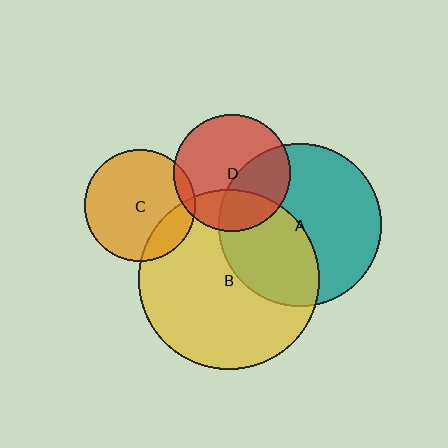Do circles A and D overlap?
Yes.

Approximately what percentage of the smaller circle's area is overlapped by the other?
Approximately 40%.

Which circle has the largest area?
Circle B (yellow).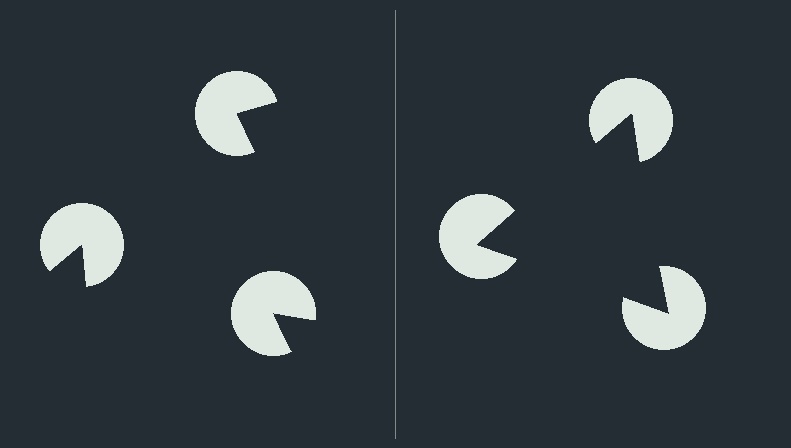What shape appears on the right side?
An illusory triangle.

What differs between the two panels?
The pac-man discs are positioned identically on both sides; only the wedge orientations differ. On the right they align to a triangle; on the left they are misaligned.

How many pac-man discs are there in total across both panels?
6 — 3 on each side.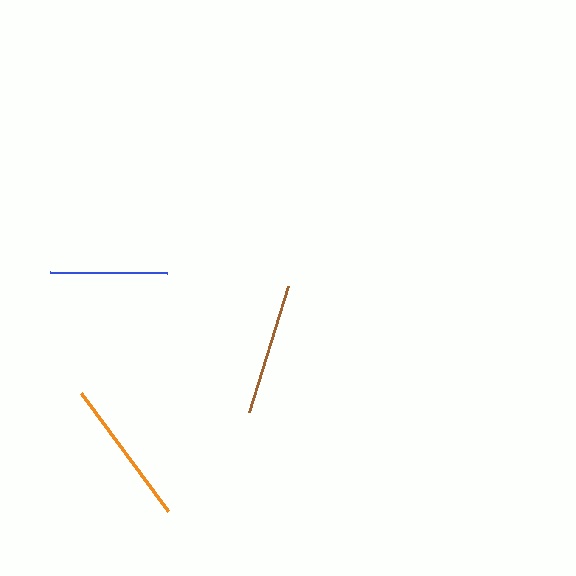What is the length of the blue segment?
The blue segment is approximately 118 pixels long.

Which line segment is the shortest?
The blue line is the shortest at approximately 118 pixels.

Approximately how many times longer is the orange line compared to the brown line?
The orange line is approximately 1.1 times the length of the brown line.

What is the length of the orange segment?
The orange segment is approximately 147 pixels long.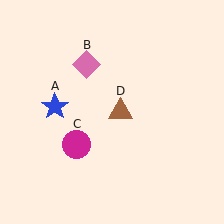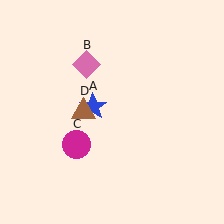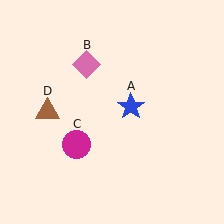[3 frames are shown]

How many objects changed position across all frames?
2 objects changed position: blue star (object A), brown triangle (object D).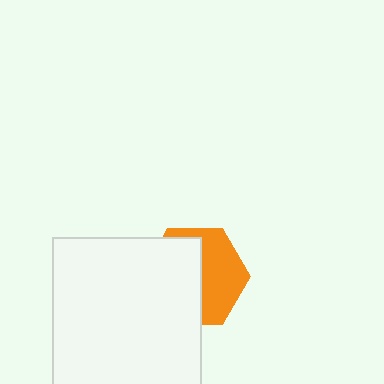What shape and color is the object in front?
The object in front is a white square.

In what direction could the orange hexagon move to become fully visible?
The orange hexagon could move right. That would shift it out from behind the white square entirely.